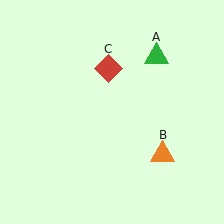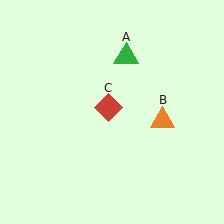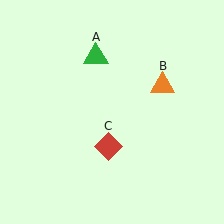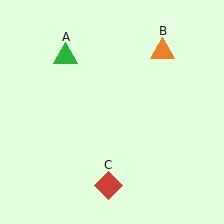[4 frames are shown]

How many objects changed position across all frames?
3 objects changed position: green triangle (object A), orange triangle (object B), red diamond (object C).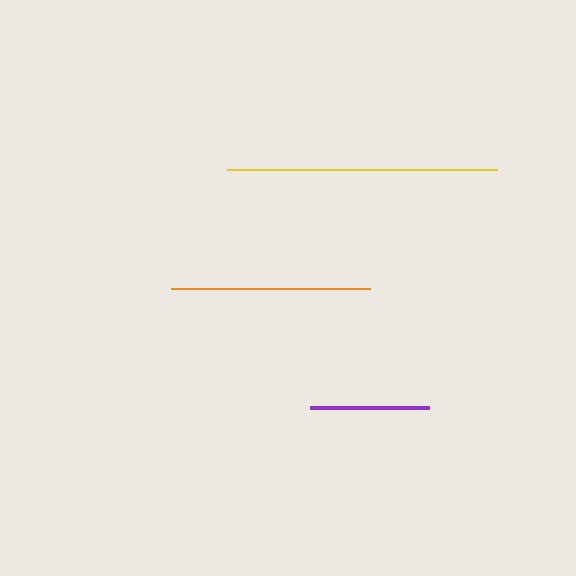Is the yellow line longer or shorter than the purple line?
The yellow line is longer than the purple line.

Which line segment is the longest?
The yellow line is the longest at approximately 270 pixels.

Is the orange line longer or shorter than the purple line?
The orange line is longer than the purple line.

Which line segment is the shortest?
The purple line is the shortest at approximately 119 pixels.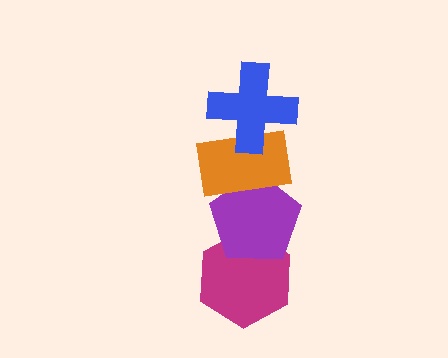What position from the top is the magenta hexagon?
The magenta hexagon is 4th from the top.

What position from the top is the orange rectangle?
The orange rectangle is 2nd from the top.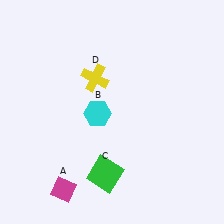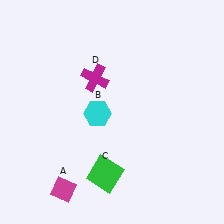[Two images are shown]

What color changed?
The cross (D) changed from yellow in Image 1 to magenta in Image 2.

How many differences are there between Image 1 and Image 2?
There is 1 difference between the two images.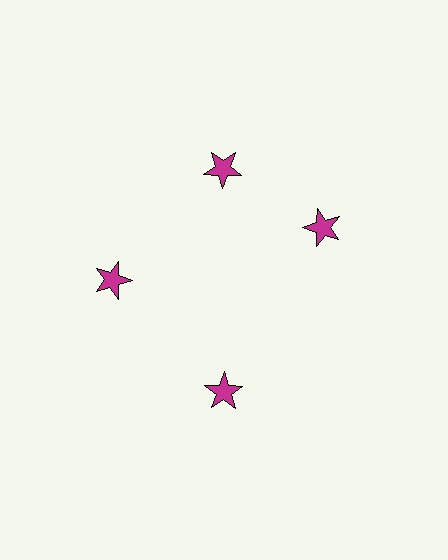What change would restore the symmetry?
The symmetry would be restored by rotating it back into even spacing with its neighbors so that all 4 stars sit at equal angles and equal distance from the center.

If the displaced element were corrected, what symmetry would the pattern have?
It would have 4-fold rotational symmetry — the pattern would map onto itself every 90 degrees.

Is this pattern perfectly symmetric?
No. The 4 magenta stars are arranged in a ring, but one element near the 3 o'clock position is rotated out of alignment along the ring, breaking the 4-fold rotational symmetry.